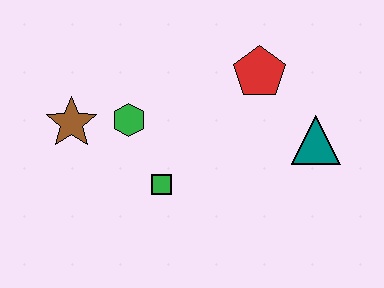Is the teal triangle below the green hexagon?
Yes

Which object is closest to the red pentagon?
The teal triangle is closest to the red pentagon.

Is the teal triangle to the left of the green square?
No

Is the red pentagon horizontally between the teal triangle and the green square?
Yes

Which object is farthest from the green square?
The teal triangle is farthest from the green square.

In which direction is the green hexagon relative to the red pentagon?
The green hexagon is to the left of the red pentagon.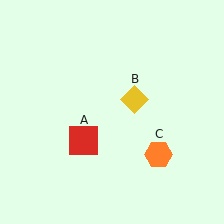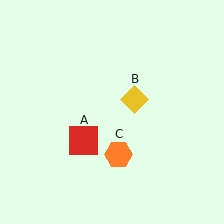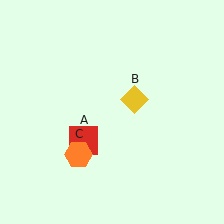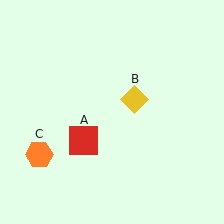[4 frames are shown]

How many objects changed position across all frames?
1 object changed position: orange hexagon (object C).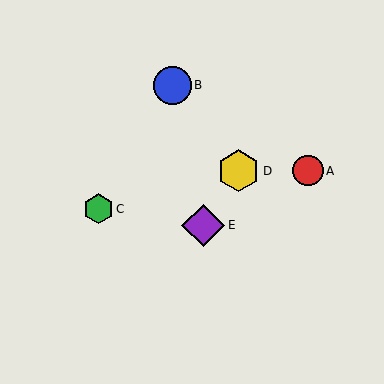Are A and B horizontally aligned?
No, A is at y≈171 and B is at y≈85.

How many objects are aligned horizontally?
2 objects (A, D) are aligned horizontally.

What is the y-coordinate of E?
Object E is at y≈225.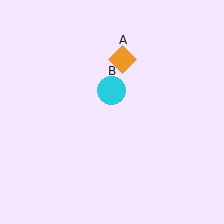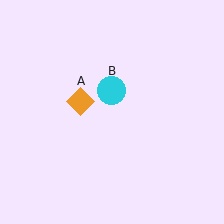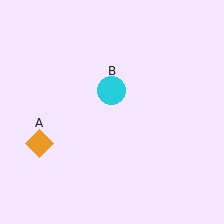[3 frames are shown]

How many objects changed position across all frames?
1 object changed position: orange diamond (object A).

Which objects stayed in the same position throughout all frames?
Cyan circle (object B) remained stationary.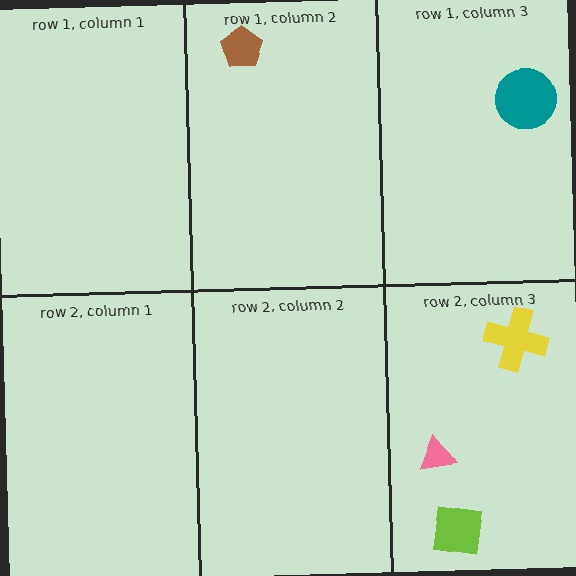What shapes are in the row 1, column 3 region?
The teal circle.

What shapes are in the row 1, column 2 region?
The brown pentagon.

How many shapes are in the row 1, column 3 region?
1.